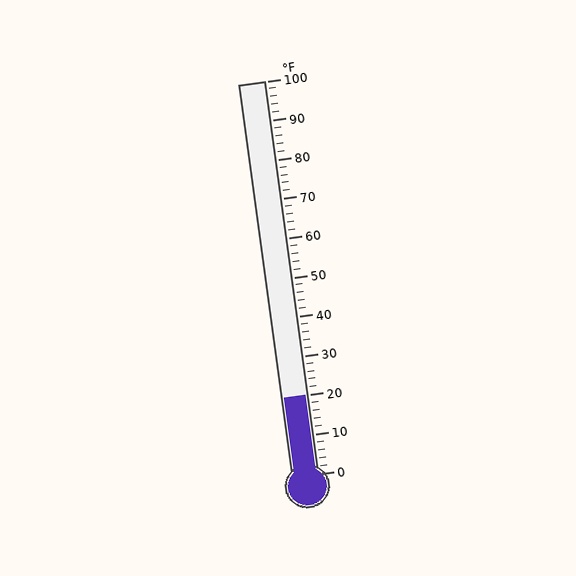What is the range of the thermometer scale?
The thermometer scale ranges from 0°F to 100°F.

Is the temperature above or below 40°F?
The temperature is below 40°F.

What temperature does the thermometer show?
The thermometer shows approximately 20°F.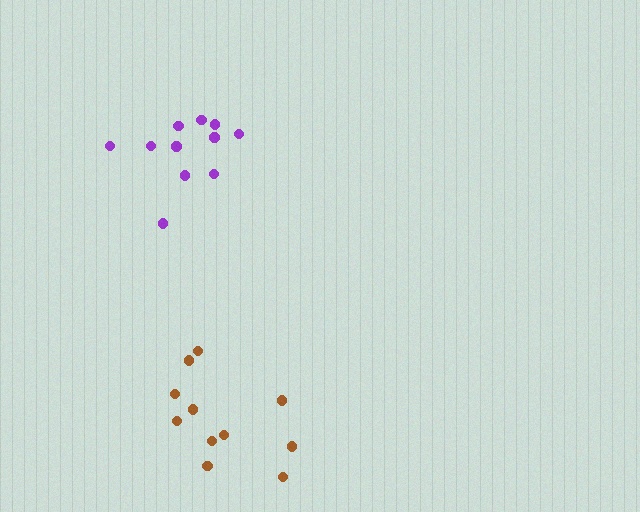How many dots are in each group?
Group 1: 11 dots, Group 2: 11 dots (22 total).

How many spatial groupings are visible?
There are 2 spatial groupings.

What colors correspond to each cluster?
The clusters are colored: brown, purple.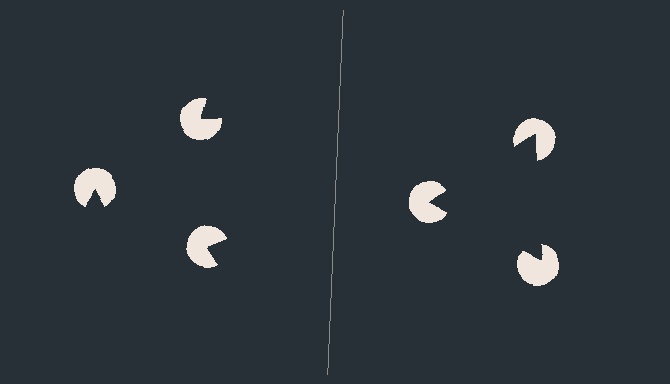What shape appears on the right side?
An illusory triangle.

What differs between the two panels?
The pac-man discs are positioned identically on both sides; only the wedge orientations differ. On the right they align to a triangle; on the left they are misaligned.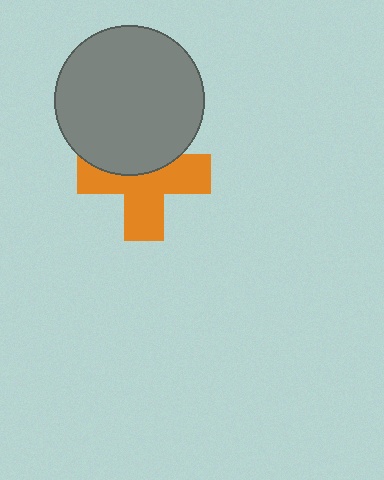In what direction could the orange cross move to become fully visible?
The orange cross could move down. That would shift it out from behind the gray circle entirely.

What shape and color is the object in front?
The object in front is a gray circle.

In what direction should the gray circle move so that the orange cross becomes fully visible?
The gray circle should move up. That is the shortest direction to clear the overlap and leave the orange cross fully visible.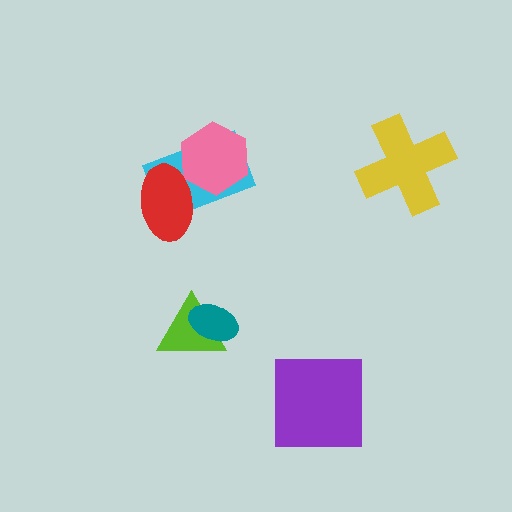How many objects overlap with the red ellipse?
2 objects overlap with the red ellipse.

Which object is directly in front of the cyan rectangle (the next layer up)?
The pink hexagon is directly in front of the cyan rectangle.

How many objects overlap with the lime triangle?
1 object overlaps with the lime triangle.